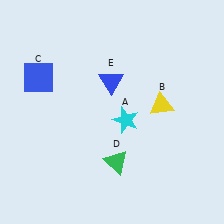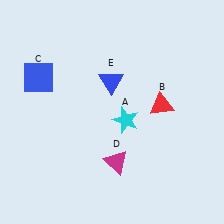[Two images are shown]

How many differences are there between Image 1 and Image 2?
There are 2 differences between the two images.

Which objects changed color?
B changed from yellow to red. D changed from green to magenta.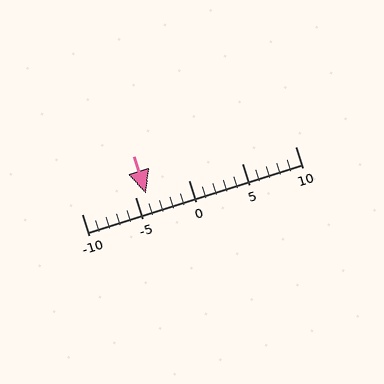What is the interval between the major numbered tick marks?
The major tick marks are spaced 5 units apart.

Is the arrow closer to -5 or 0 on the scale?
The arrow is closer to -5.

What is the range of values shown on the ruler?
The ruler shows values from -10 to 10.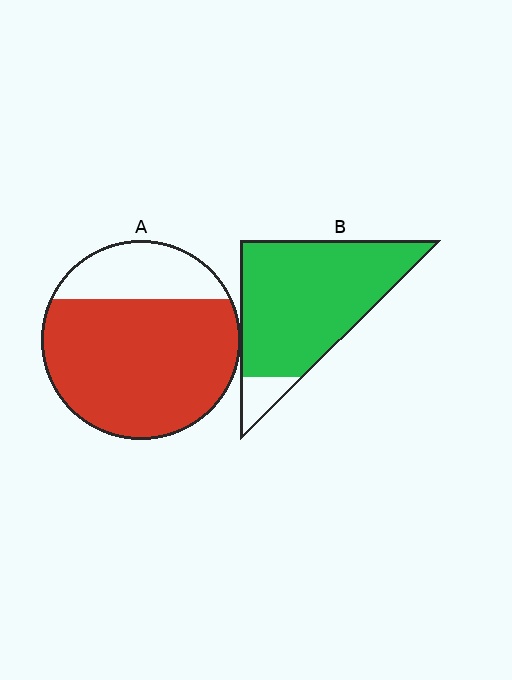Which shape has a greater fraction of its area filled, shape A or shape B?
Shape B.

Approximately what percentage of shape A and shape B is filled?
A is approximately 75% and B is approximately 90%.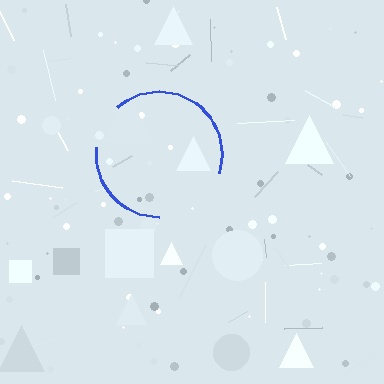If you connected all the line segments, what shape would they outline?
They would outline a circle.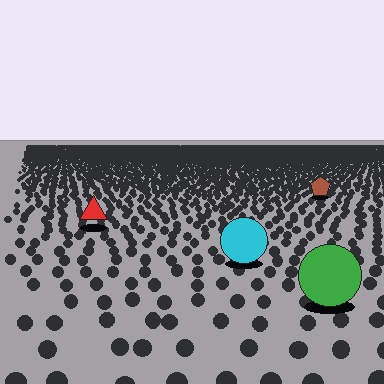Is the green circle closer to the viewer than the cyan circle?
Yes. The green circle is closer — you can tell from the texture gradient: the ground texture is coarser near it.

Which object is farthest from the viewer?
The brown pentagon is farthest from the viewer. It appears smaller and the ground texture around it is denser.